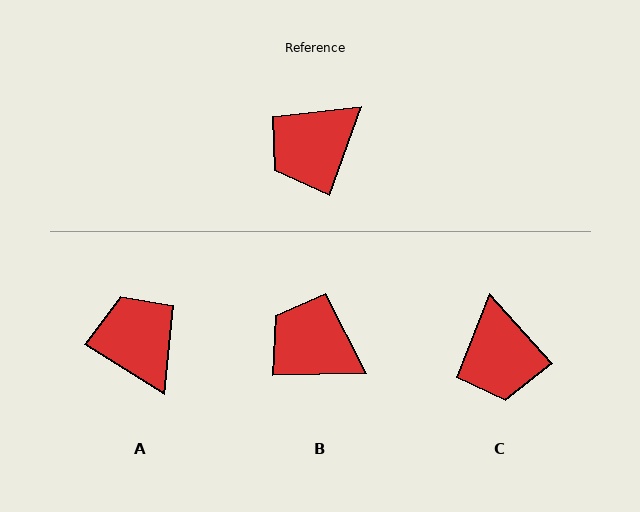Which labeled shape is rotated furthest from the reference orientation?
A, about 102 degrees away.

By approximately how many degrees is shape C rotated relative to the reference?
Approximately 62 degrees counter-clockwise.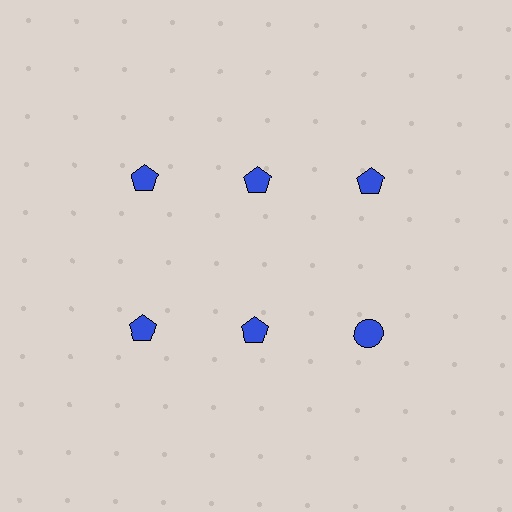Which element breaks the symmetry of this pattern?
The blue circle in the second row, center column breaks the symmetry. All other shapes are blue pentagons.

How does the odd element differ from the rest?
It has a different shape: circle instead of pentagon.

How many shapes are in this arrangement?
There are 6 shapes arranged in a grid pattern.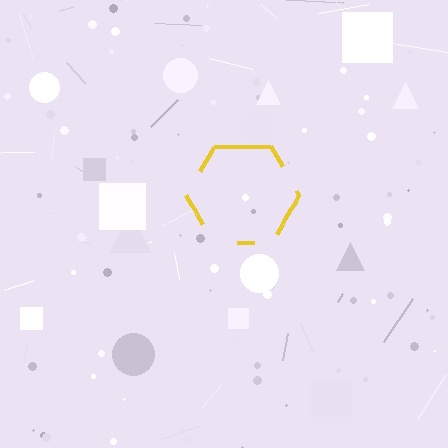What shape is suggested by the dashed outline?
The dashed outline suggests a hexagon.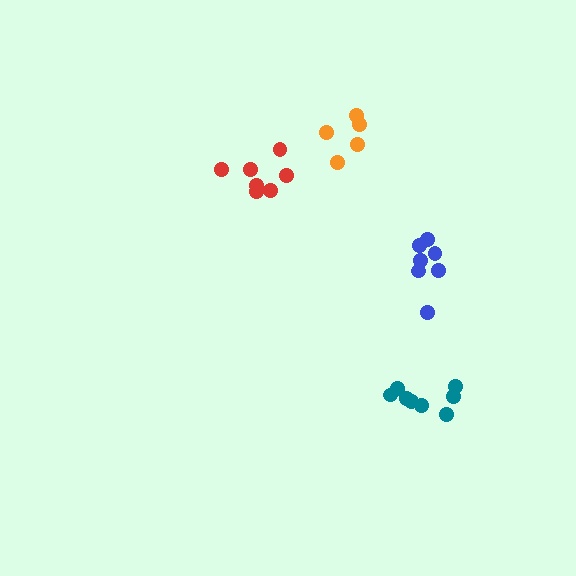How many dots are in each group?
Group 1: 7 dots, Group 2: 8 dots, Group 3: 5 dots, Group 4: 7 dots (27 total).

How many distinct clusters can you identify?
There are 4 distinct clusters.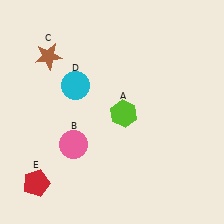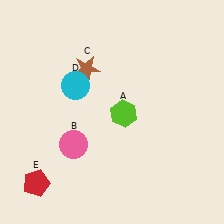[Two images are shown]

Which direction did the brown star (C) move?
The brown star (C) moved right.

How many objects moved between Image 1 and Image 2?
1 object moved between the two images.